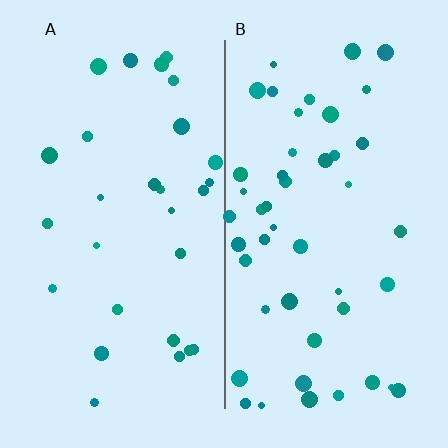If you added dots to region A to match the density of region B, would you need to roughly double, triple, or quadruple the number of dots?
Approximately double.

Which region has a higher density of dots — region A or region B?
B (the right).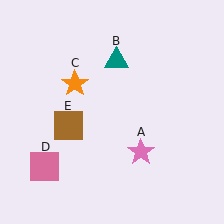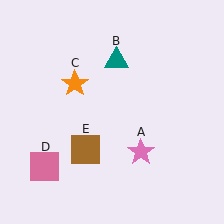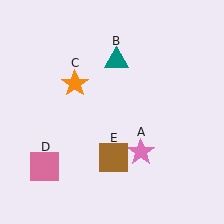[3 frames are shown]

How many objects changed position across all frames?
1 object changed position: brown square (object E).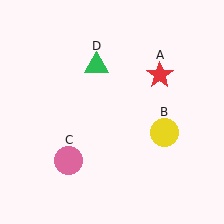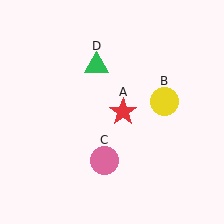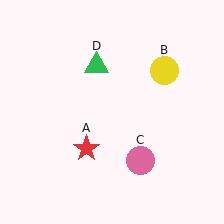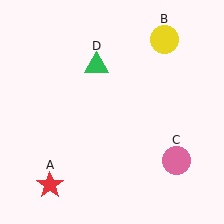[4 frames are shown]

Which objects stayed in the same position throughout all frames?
Green triangle (object D) remained stationary.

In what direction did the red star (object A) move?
The red star (object A) moved down and to the left.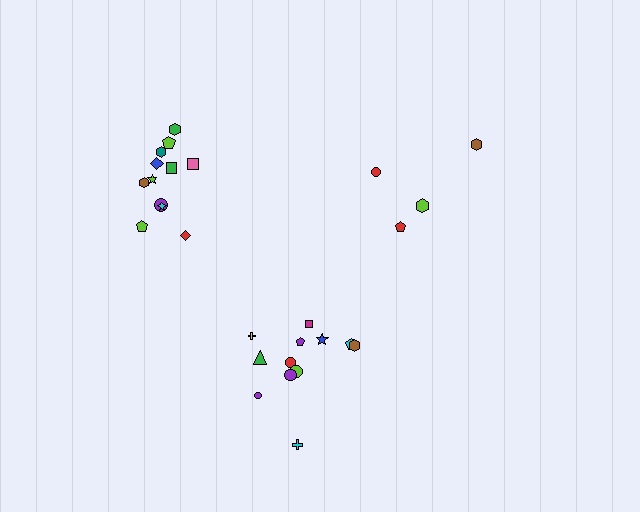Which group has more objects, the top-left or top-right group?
The top-left group.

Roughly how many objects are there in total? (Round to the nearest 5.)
Roughly 30 objects in total.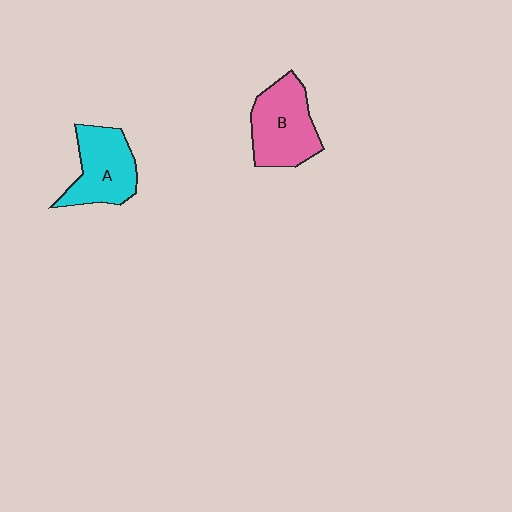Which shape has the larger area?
Shape B (pink).